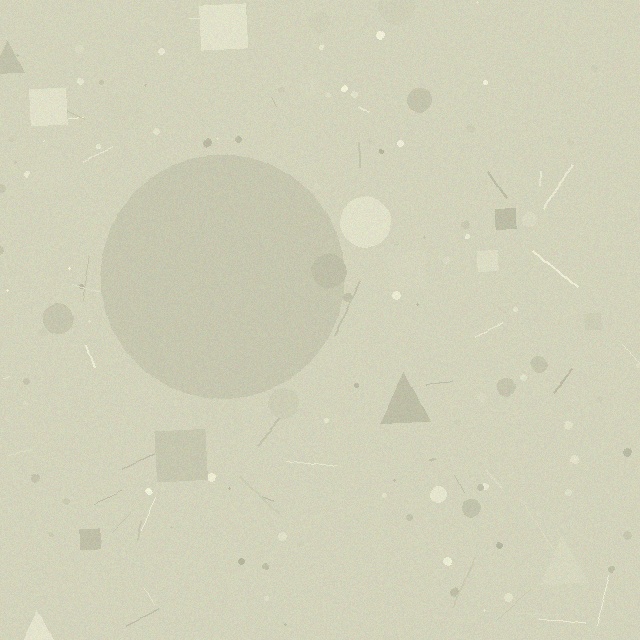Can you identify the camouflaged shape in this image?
The camouflaged shape is a circle.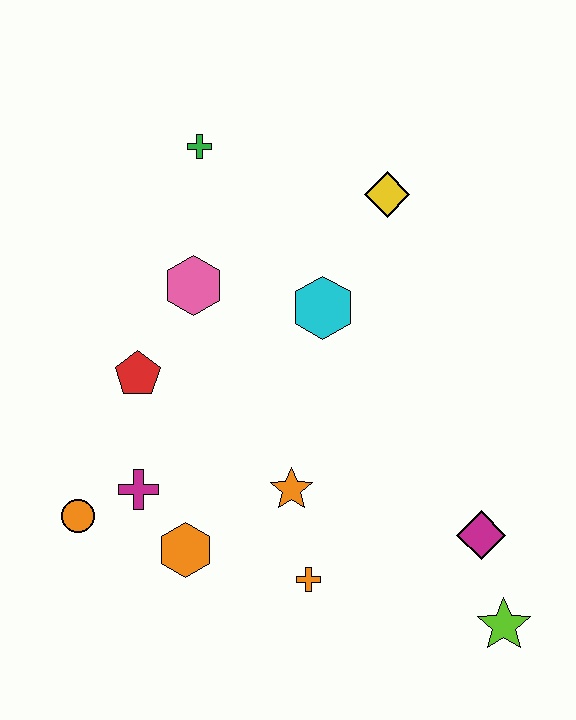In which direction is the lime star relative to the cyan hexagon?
The lime star is below the cyan hexagon.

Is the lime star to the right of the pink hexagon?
Yes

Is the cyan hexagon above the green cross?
No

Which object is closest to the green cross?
The pink hexagon is closest to the green cross.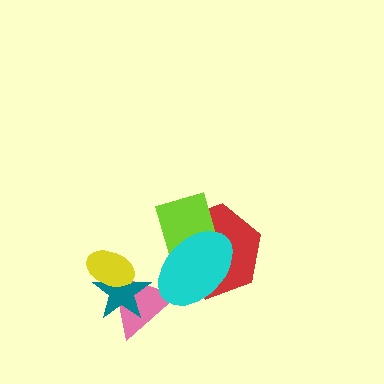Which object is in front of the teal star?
The yellow ellipse is in front of the teal star.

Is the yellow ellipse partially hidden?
No, no other shape covers it.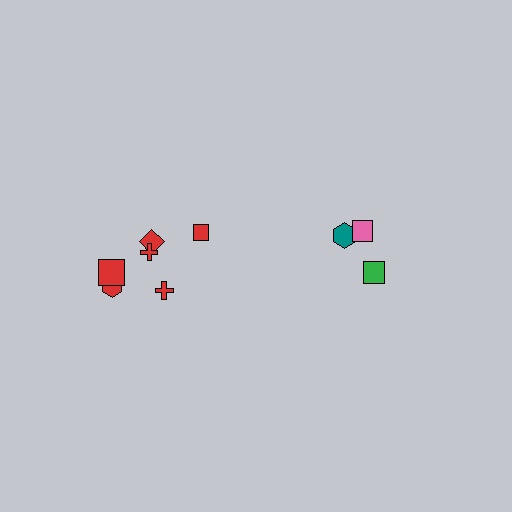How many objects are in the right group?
There are 3 objects.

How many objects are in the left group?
There are 6 objects.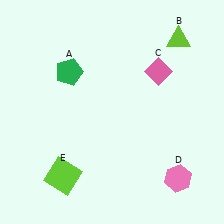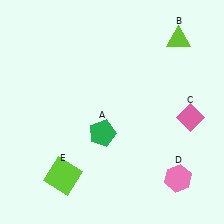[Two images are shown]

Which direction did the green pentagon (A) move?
The green pentagon (A) moved down.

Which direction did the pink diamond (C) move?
The pink diamond (C) moved down.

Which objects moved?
The objects that moved are: the green pentagon (A), the pink diamond (C).